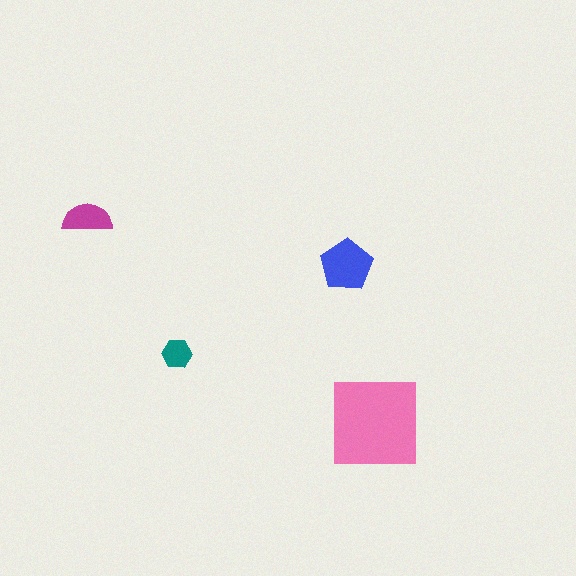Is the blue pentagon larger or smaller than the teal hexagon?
Larger.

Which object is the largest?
The pink square.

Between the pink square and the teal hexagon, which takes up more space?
The pink square.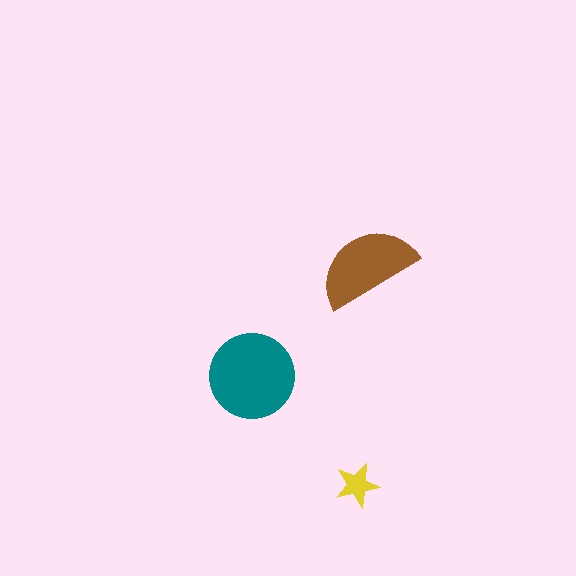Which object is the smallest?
The yellow star.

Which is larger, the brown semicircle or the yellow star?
The brown semicircle.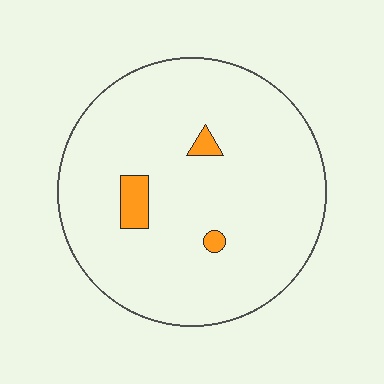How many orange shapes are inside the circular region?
3.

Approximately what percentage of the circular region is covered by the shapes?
Approximately 5%.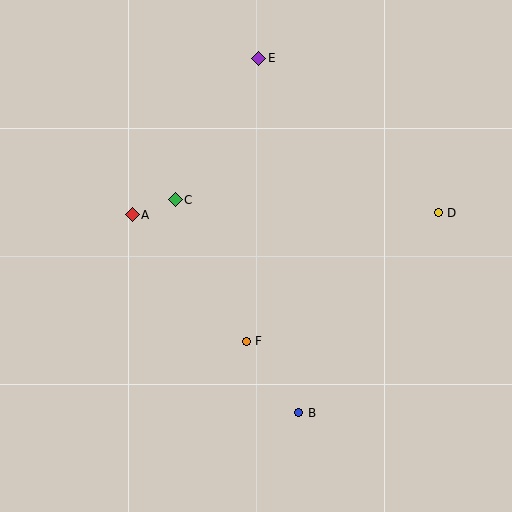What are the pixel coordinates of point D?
Point D is at (438, 213).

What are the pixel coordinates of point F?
Point F is at (246, 341).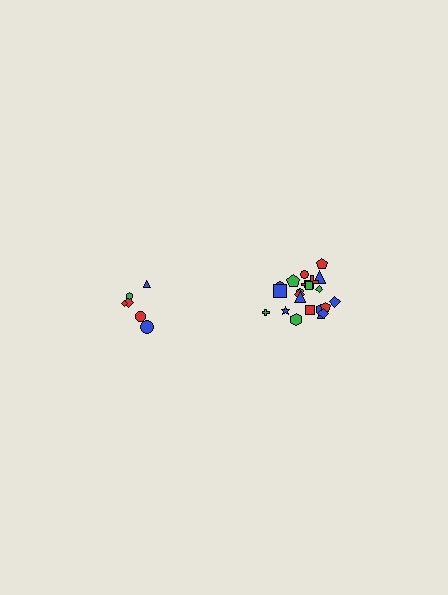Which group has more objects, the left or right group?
The right group.